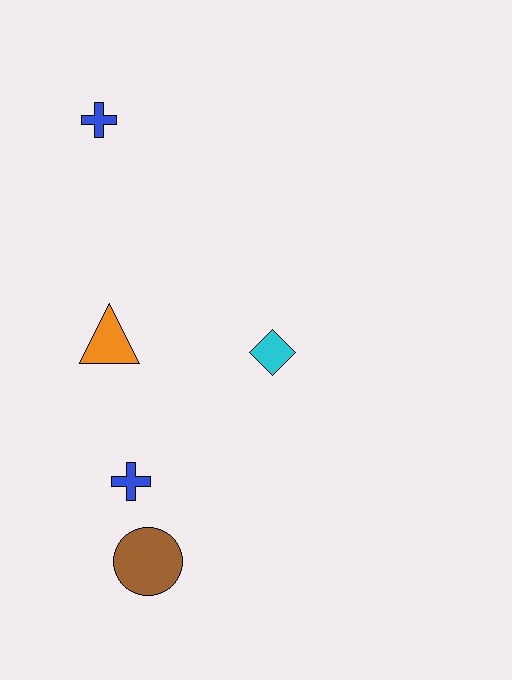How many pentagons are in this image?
There are no pentagons.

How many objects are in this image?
There are 5 objects.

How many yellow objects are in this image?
There are no yellow objects.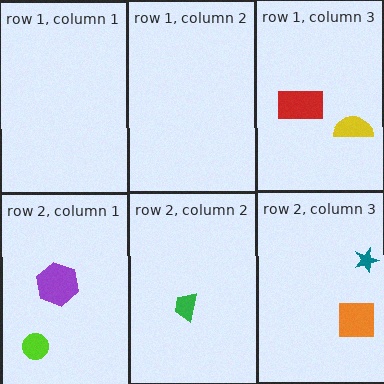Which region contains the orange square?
The row 2, column 3 region.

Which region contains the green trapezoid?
The row 2, column 2 region.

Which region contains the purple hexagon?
The row 2, column 1 region.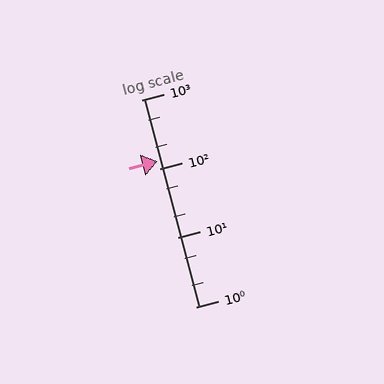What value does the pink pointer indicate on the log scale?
The pointer indicates approximately 130.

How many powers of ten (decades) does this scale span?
The scale spans 3 decades, from 1 to 1000.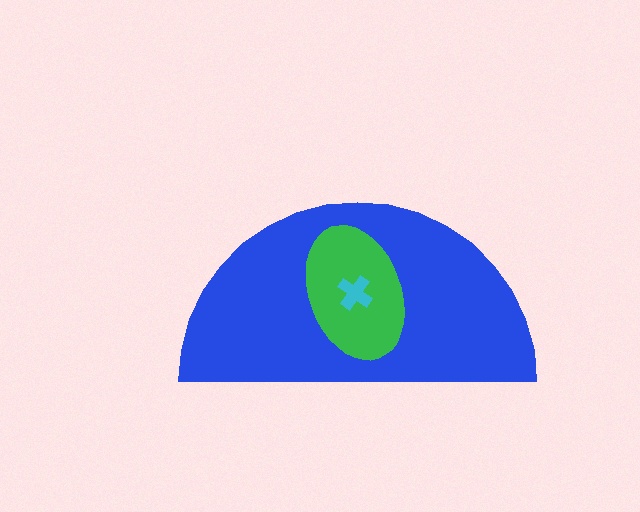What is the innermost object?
The cyan cross.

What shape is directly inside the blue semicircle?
The green ellipse.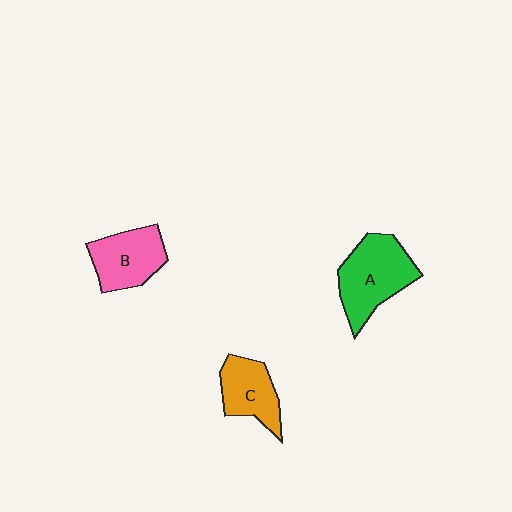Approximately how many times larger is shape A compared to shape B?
Approximately 1.3 times.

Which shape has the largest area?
Shape A (green).